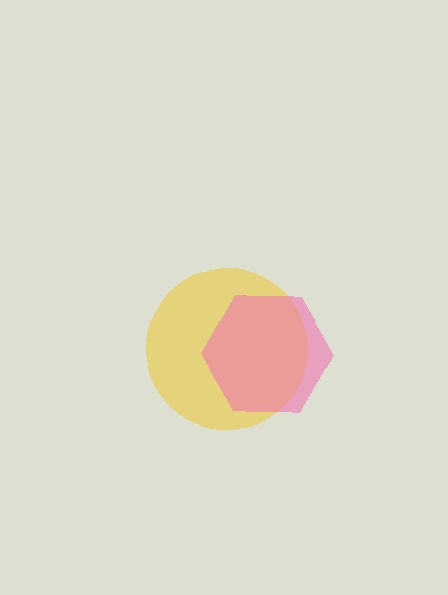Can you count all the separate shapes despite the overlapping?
Yes, there are 2 separate shapes.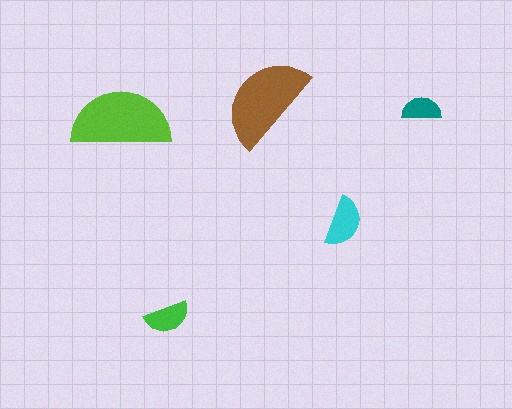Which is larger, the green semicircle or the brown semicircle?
The brown one.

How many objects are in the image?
There are 5 objects in the image.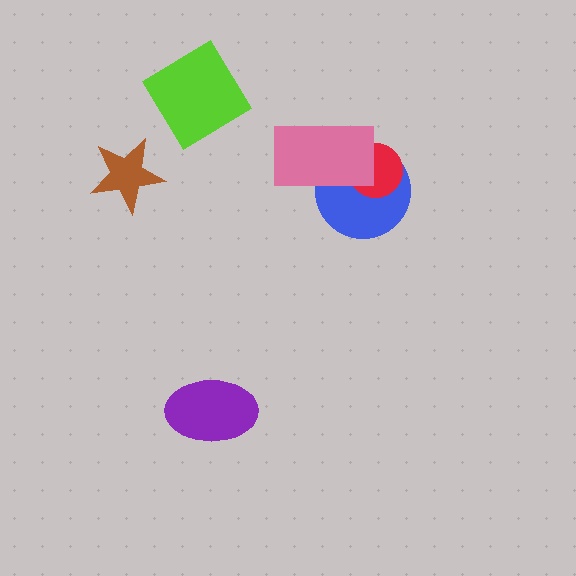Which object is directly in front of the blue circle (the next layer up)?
The red circle is directly in front of the blue circle.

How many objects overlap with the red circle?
2 objects overlap with the red circle.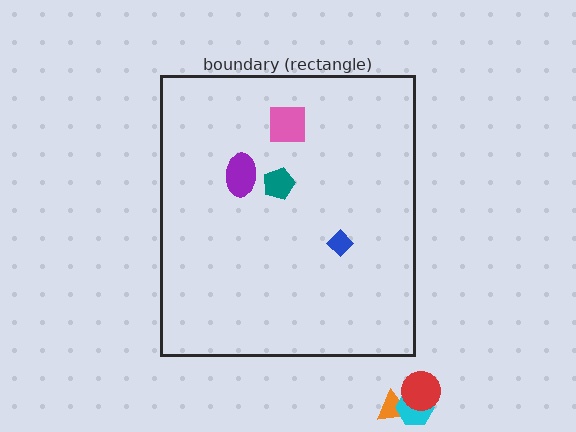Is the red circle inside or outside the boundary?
Outside.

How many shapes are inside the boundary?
4 inside, 3 outside.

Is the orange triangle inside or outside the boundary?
Outside.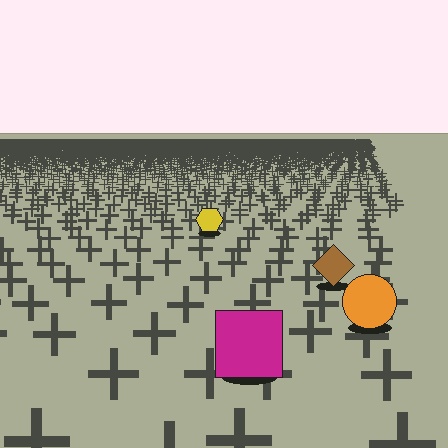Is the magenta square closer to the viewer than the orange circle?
Yes. The magenta square is closer — you can tell from the texture gradient: the ground texture is coarser near it.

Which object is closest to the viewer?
The magenta square is closest. The texture marks near it are larger and more spread out.